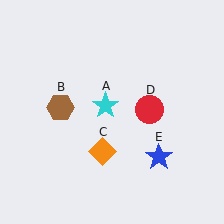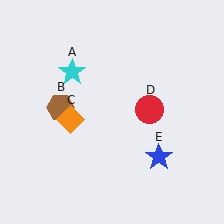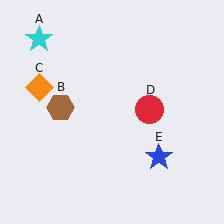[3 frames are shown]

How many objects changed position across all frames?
2 objects changed position: cyan star (object A), orange diamond (object C).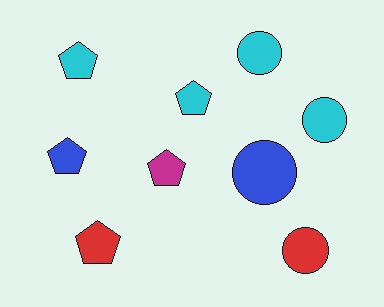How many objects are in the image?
There are 9 objects.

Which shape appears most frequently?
Pentagon, with 5 objects.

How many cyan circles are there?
There are 2 cyan circles.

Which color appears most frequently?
Cyan, with 4 objects.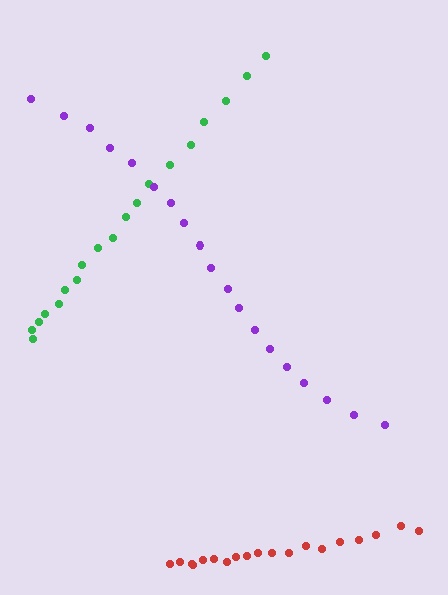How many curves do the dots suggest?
There are 3 distinct paths.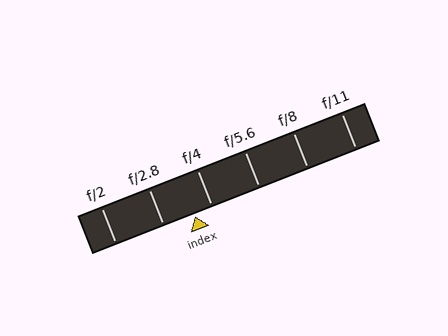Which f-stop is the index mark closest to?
The index mark is closest to f/4.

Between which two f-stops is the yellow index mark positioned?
The index mark is between f/2.8 and f/4.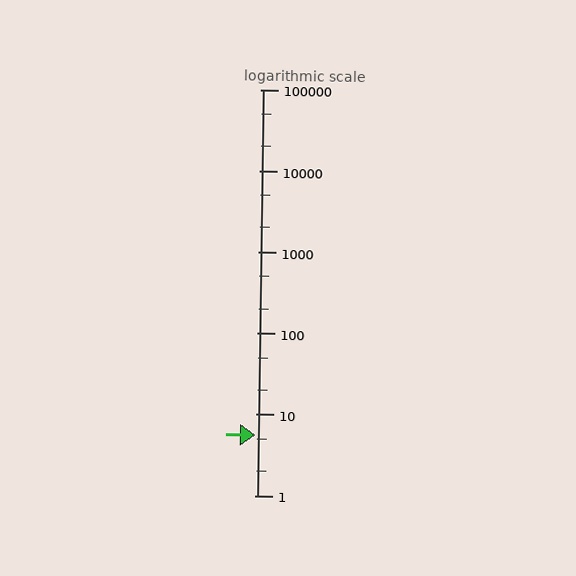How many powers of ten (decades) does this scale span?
The scale spans 5 decades, from 1 to 100000.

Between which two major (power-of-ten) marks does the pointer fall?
The pointer is between 1 and 10.